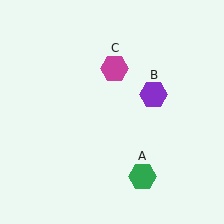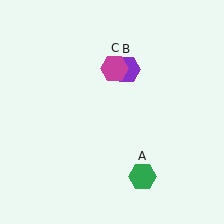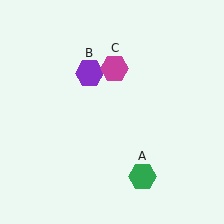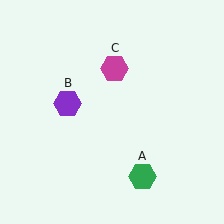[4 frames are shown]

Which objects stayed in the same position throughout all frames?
Green hexagon (object A) and magenta hexagon (object C) remained stationary.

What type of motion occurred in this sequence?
The purple hexagon (object B) rotated counterclockwise around the center of the scene.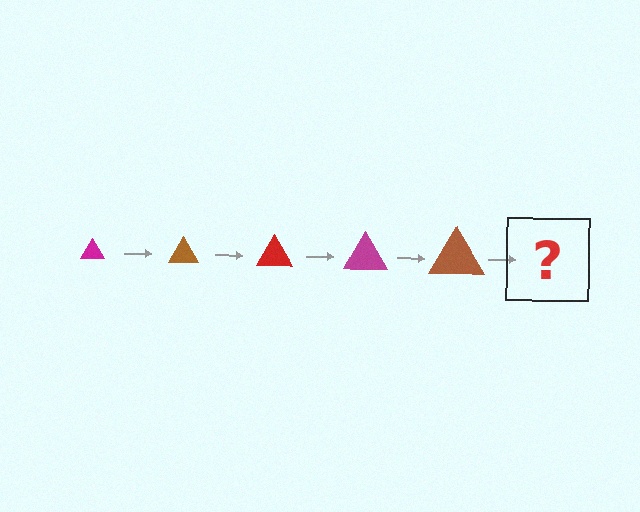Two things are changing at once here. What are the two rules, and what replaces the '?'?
The two rules are that the triangle grows larger each step and the color cycles through magenta, brown, and red. The '?' should be a red triangle, larger than the previous one.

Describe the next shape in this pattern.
It should be a red triangle, larger than the previous one.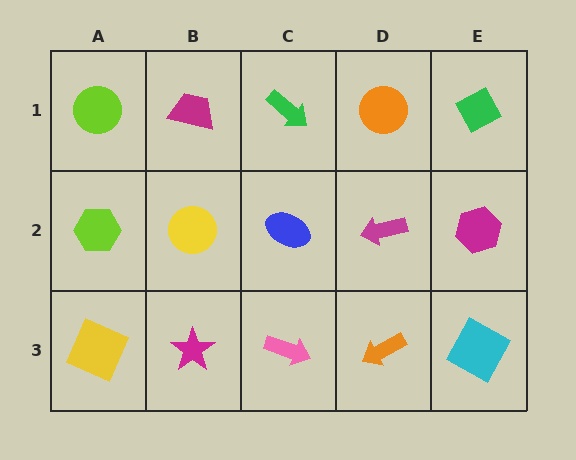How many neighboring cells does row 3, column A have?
2.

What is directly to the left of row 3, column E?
An orange arrow.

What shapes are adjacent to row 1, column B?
A yellow circle (row 2, column B), a lime circle (row 1, column A), a green arrow (row 1, column C).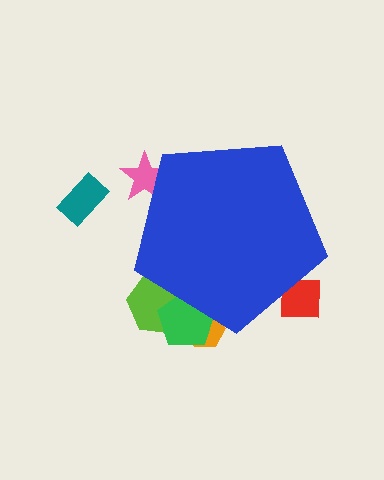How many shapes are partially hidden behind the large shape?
5 shapes are partially hidden.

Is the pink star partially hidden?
Yes, the pink star is partially hidden behind the blue pentagon.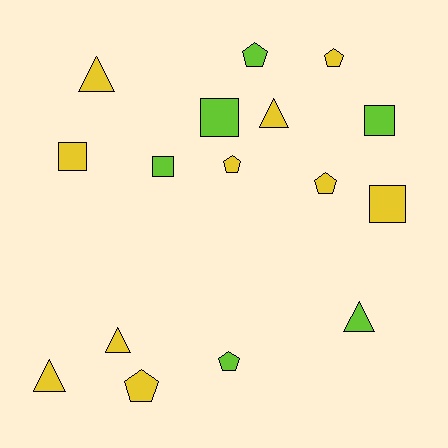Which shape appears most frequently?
Pentagon, with 6 objects.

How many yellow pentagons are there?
There are 4 yellow pentagons.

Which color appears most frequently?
Yellow, with 10 objects.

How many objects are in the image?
There are 16 objects.